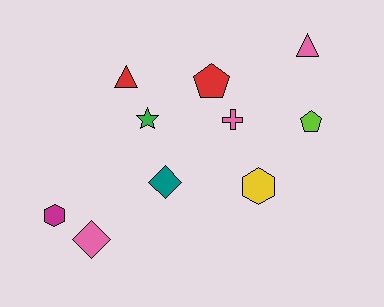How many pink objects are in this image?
There are 3 pink objects.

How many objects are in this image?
There are 10 objects.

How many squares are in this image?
There are no squares.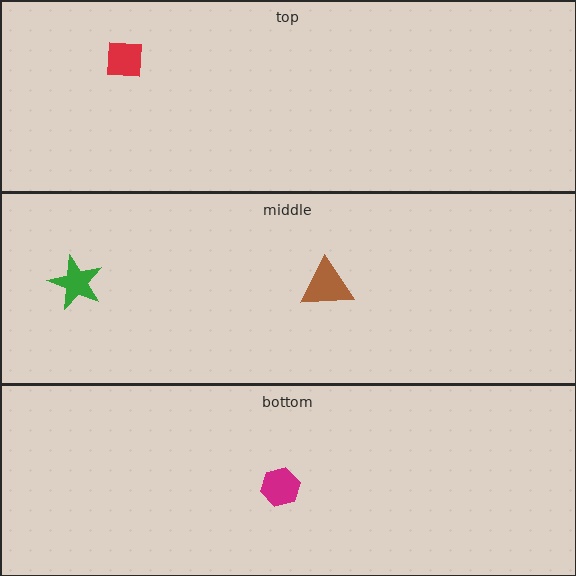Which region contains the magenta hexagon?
The bottom region.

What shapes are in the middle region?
The green star, the brown triangle.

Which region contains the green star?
The middle region.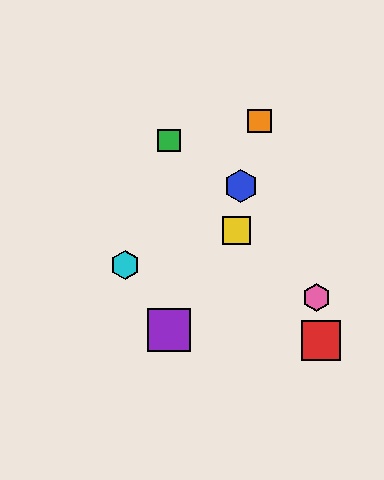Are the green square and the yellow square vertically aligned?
No, the green square is at x≈169 and the yellow square is at x≈237.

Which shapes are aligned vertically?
The green square, the purple square are aligned vertically.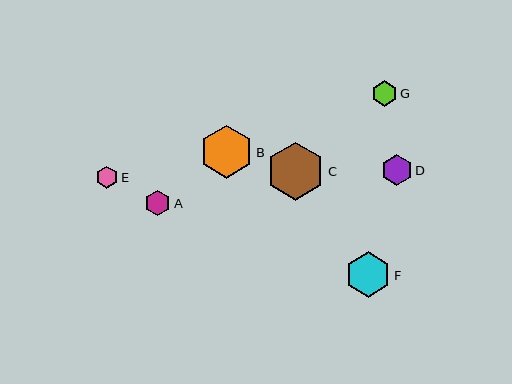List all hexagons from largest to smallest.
From largest to smallest: C, B, F, D, A, G, E.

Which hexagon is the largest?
Hexagon C is the largest with a size of approximately 58 pixels.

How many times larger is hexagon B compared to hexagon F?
Hexagon B is approximately 1.2 times the size of hexagon F.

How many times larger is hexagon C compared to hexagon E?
Hexagon C is approximately 2.6 times the size of hexagon E.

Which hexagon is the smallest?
Hexagon E is the smallest with a size of approximately 22 pixels.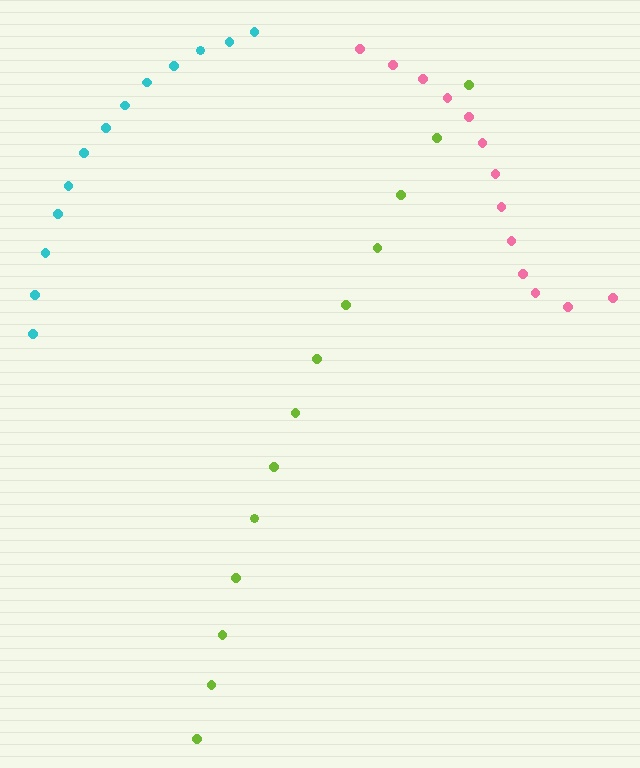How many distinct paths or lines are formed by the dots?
There are 3 distinct paths.